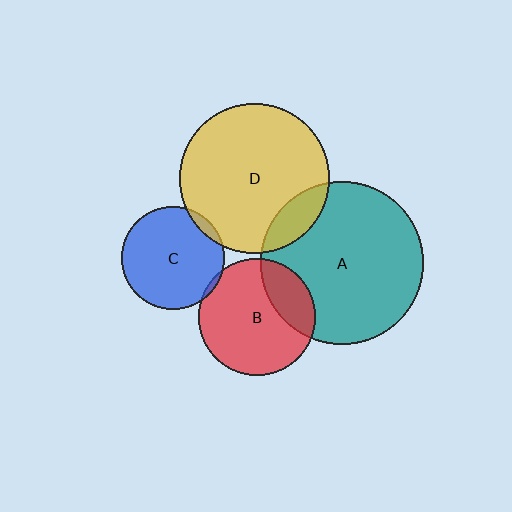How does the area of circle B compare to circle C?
Approximately 1.3 times.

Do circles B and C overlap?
Yes.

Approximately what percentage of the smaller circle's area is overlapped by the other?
Approximately 5%.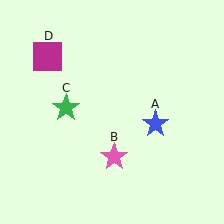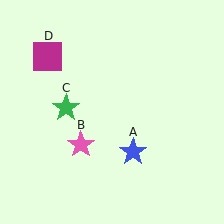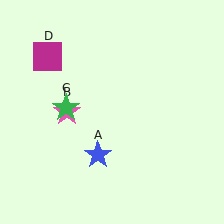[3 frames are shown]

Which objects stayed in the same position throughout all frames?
Green star (object C) and magenta square (object D) remained stationary.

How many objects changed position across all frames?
2 objects changed position: blue star (object A), pink star (object B).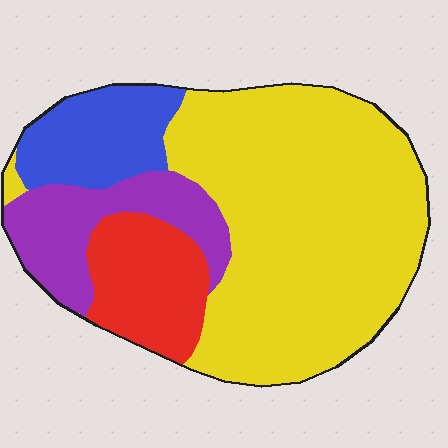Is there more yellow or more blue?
Yellow.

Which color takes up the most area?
Yellow, at roughly 60%.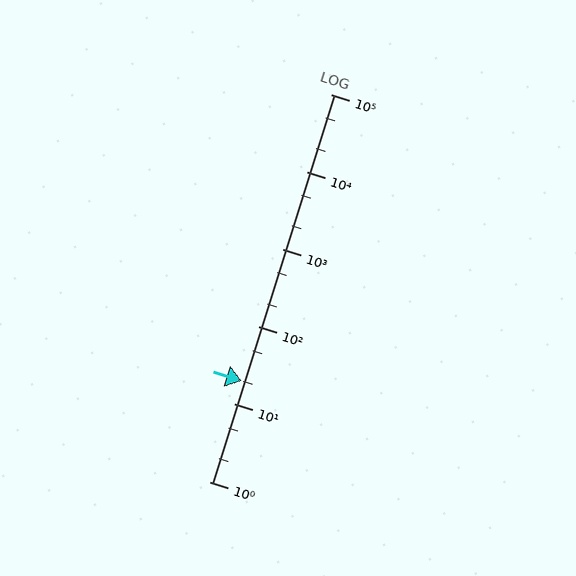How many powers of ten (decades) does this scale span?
The scale spans 5 decades, from 1 to 100000.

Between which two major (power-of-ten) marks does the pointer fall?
The pointer is between 10 and 100.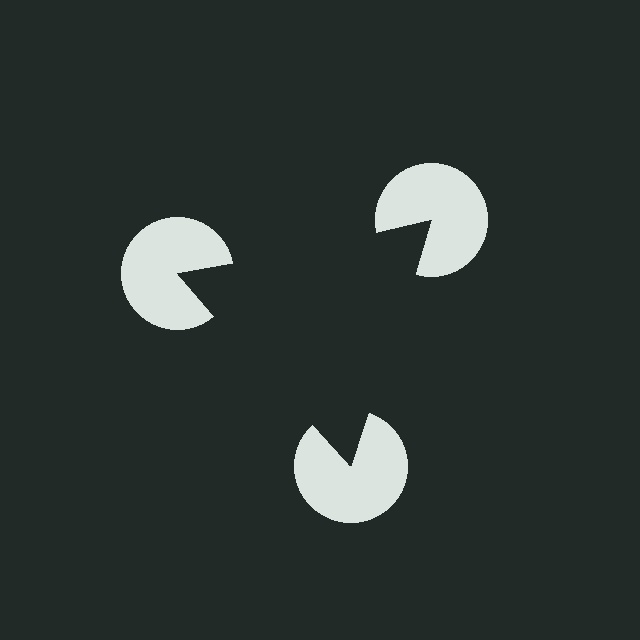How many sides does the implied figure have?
3 sides.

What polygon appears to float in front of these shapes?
An illusory triangle — its edges are inferred from the aligned wedge cuts in the pac-man discs, not physically drawn.